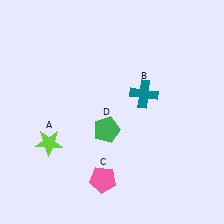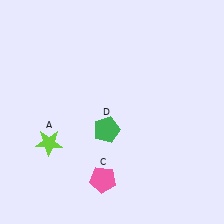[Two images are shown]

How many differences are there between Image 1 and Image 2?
There is 1 difference between the two images.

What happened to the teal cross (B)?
The teal cross (B) was removed in Image 2. It was in the top-right area of Image 1.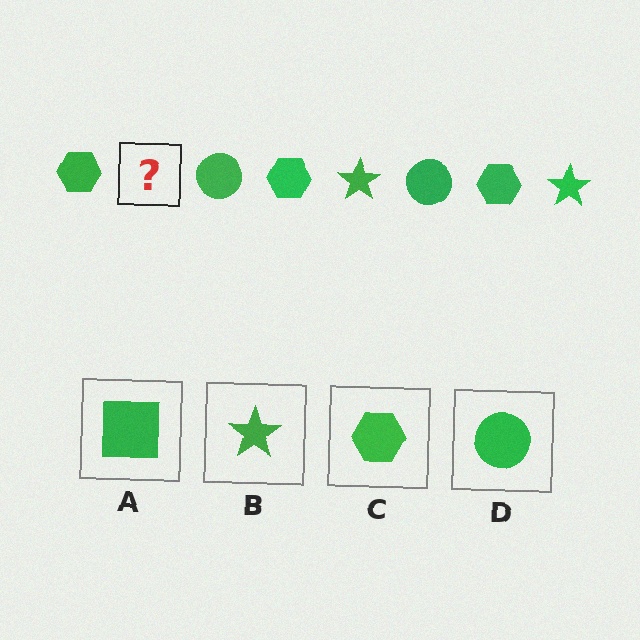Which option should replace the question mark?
Option B.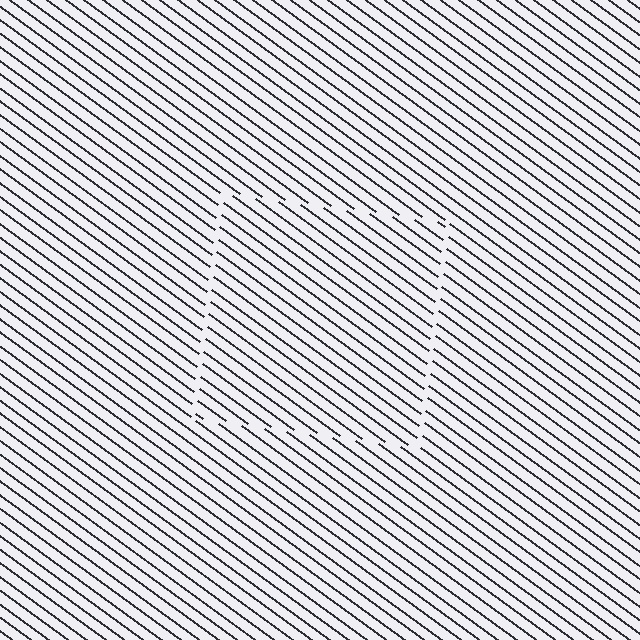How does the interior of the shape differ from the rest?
The interior of the shape contains the same grating, shifted by half a period — the contour is defined by the phase discontinuity where line-ends from the inner and outer gratings abut.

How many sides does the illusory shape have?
4 sides — the line-ends trace a square.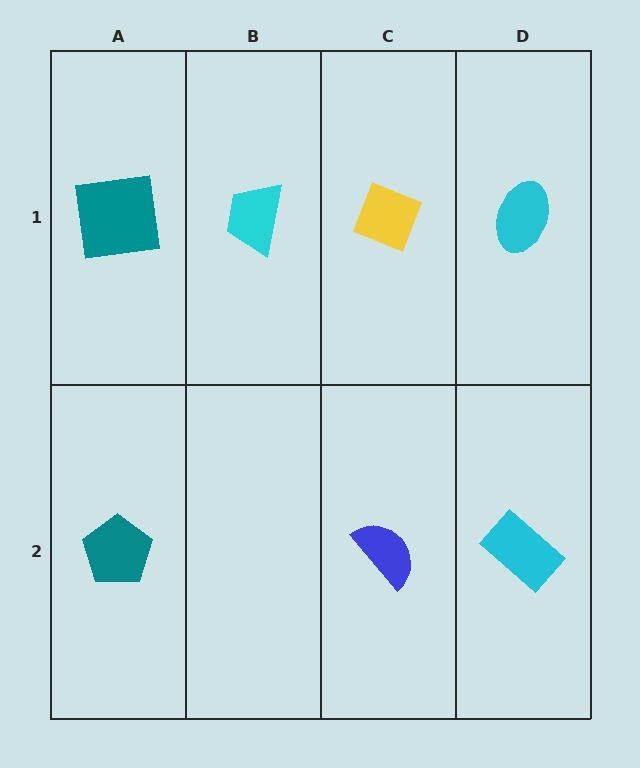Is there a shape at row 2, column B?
No, that cell is empty.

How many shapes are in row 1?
4 shapes.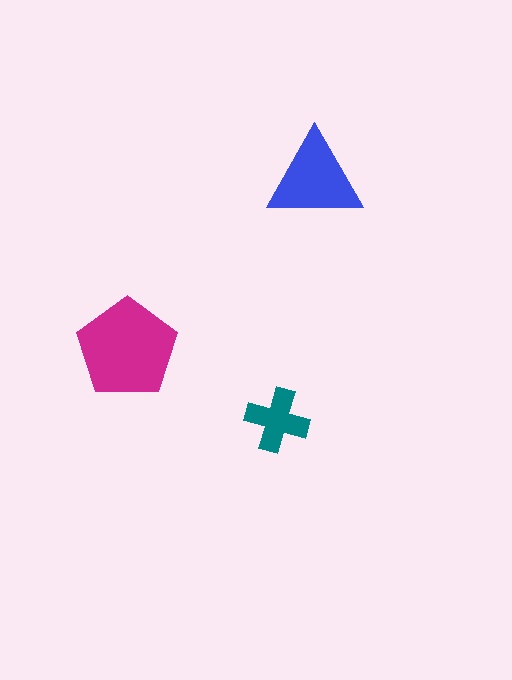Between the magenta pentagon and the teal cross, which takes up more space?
The magenta pentagon.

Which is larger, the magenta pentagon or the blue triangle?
The magenta pentagon.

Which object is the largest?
The magenta pentagon.